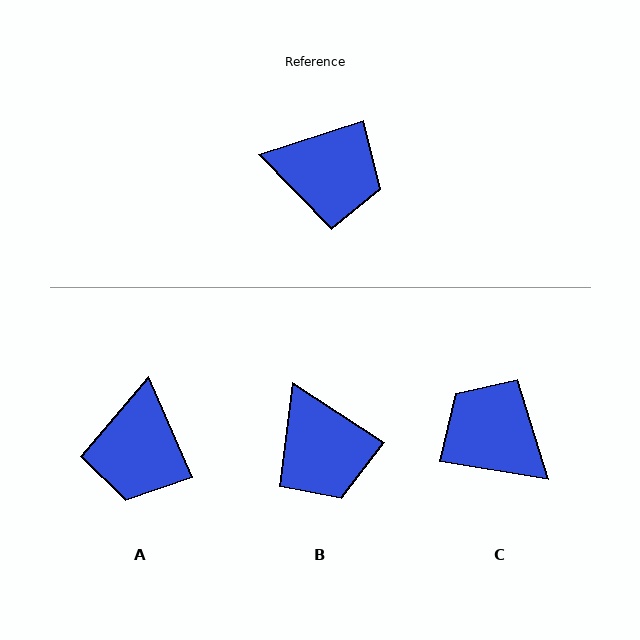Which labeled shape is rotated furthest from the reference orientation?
C, about 153 degrees away.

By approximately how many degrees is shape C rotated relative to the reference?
Approximately 153 degrees counter-clockwise.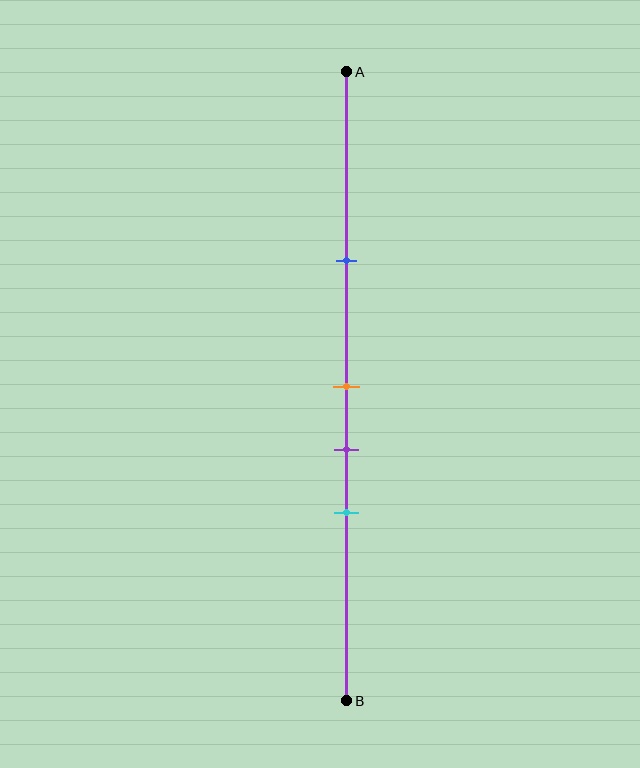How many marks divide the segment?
There are 4 marks dividing the segment.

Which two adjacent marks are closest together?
The orange and purple marks are the closest adjacent pair.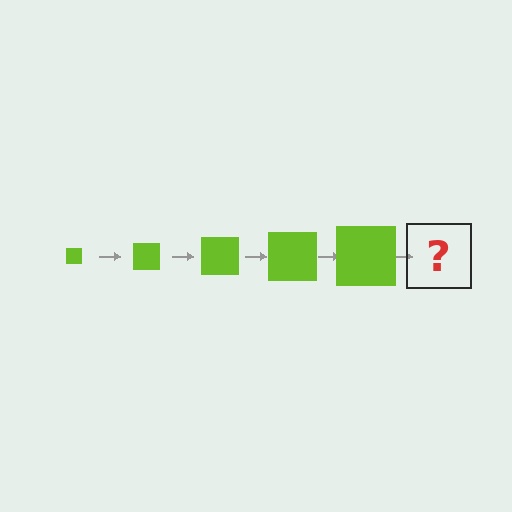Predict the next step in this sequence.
The next step is a lime square, larger than the previous one.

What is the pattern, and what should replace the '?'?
The pattern is that the square gets progressively larger each step. The '?' should be a lime square, larger than the previous one.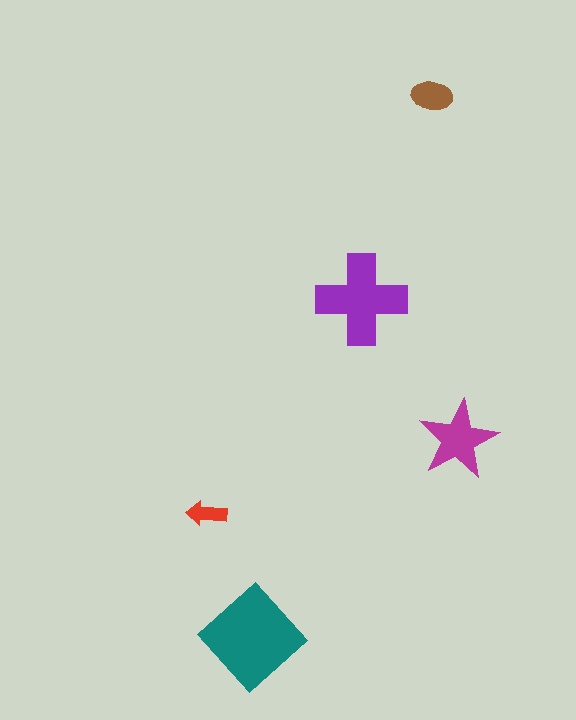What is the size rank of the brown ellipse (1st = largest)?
4th.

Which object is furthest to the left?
The red arrow is leftmost.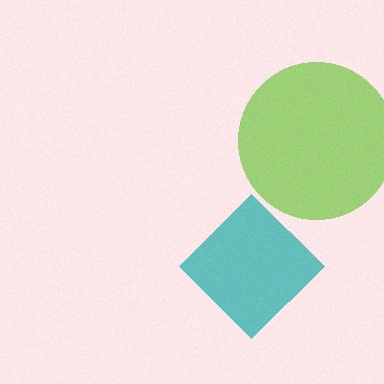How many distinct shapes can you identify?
There are 2 distinct shapes: a teal diamond, a lime circle.